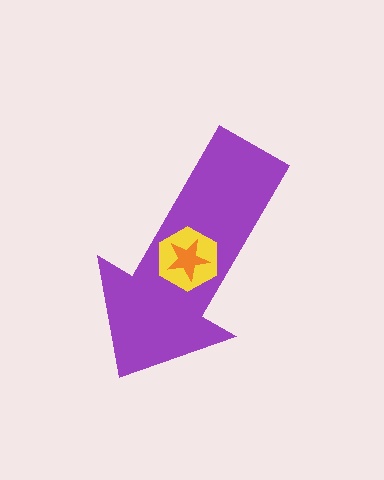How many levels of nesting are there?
3.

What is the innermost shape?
The orange star.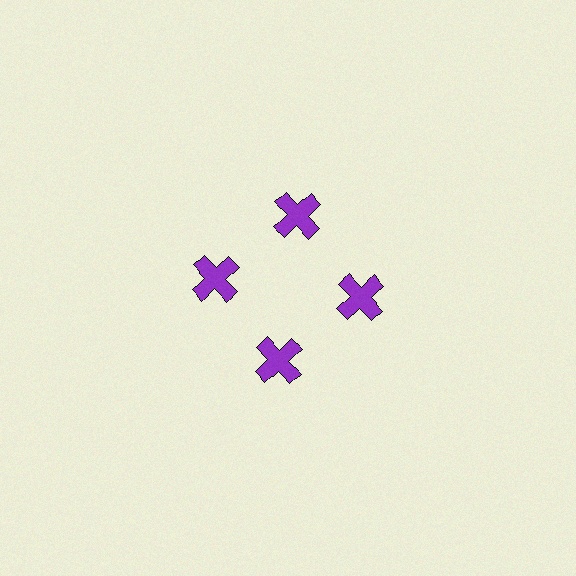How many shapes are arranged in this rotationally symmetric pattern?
There are 4 shapes, arranged in 4 groups of 1.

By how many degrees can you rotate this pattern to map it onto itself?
The pattern maps onto itself every 90 degrees of rotation.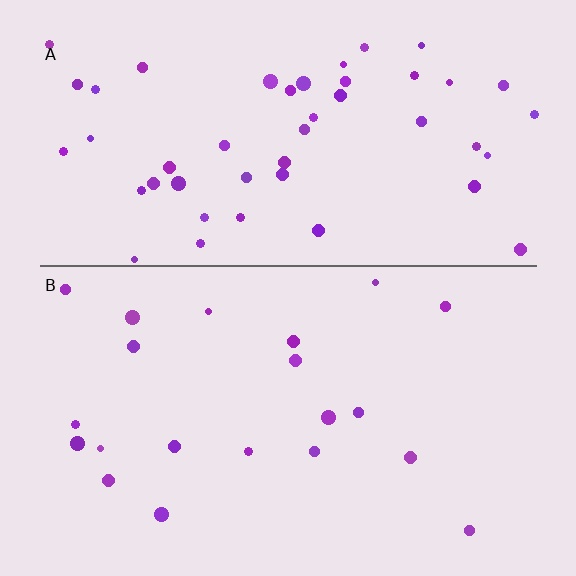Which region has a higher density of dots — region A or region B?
A (the top).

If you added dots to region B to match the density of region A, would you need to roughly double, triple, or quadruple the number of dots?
Approximately double.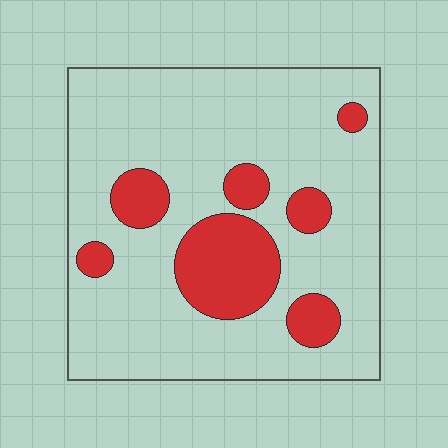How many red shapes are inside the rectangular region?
7.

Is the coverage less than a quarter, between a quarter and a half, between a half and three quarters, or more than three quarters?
Less than a quarter.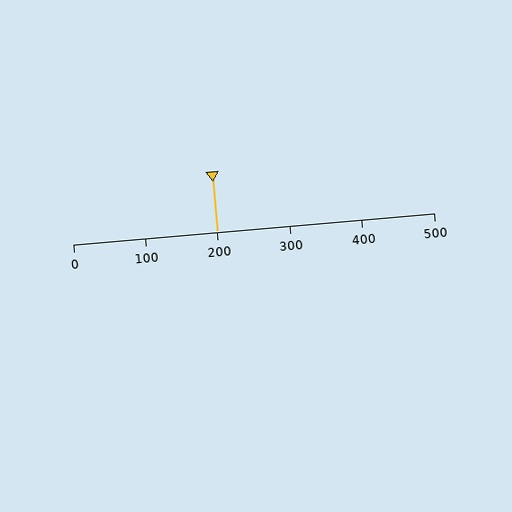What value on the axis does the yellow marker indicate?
The marker indicates approximately 200.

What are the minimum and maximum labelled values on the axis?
The axis runs from 0 to 500.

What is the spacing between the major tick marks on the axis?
The major ticks are spaced 100 apart.